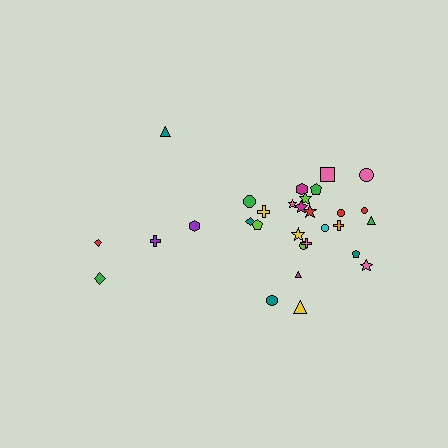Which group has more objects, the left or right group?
The right group.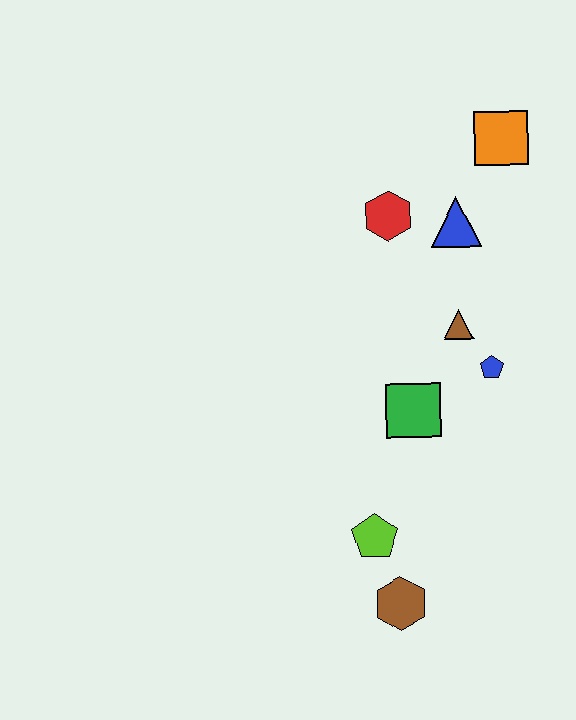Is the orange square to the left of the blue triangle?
No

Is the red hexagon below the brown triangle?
No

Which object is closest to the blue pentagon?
The brown triangle is closest to the blue pentagon.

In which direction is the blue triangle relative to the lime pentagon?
The blue triangle is above the lime pentagon.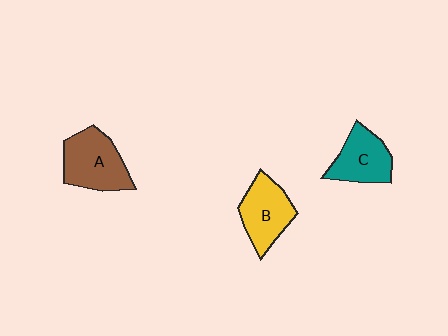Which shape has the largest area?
Shape A (brown).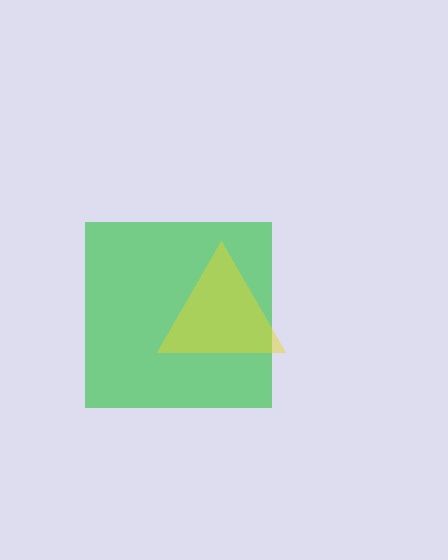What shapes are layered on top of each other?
The layered shapes are: a green square, a yellow triangle.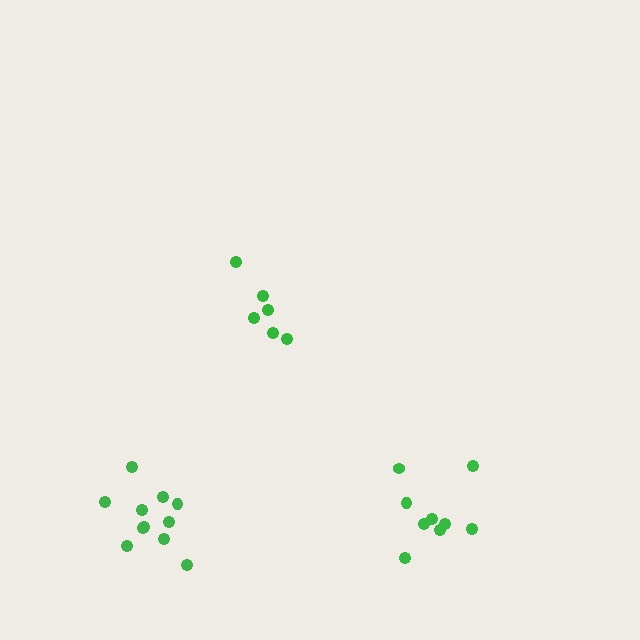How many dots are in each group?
Group 1: 6 dots, Group 2: 9 dots, Group 3: 11 dots (26 total).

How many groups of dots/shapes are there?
There are 3 groups.